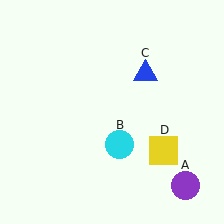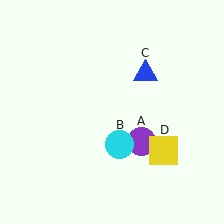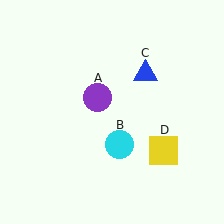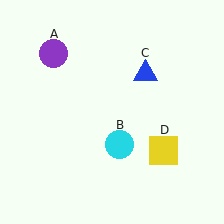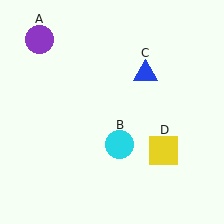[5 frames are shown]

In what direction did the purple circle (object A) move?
The purple circle (object A) moved up and to the left.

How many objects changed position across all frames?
1 object changed position: purple circle (object A).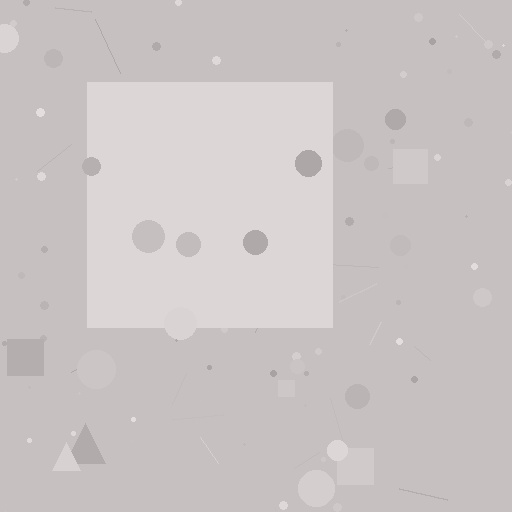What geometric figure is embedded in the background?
A square is embedded in the background.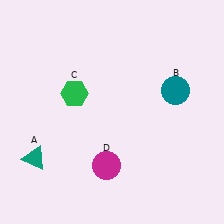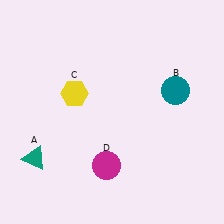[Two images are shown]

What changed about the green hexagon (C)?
In Image 1, C is green. In Image 2, it changed to yellow.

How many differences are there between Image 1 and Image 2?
There is 1 difference between the two images.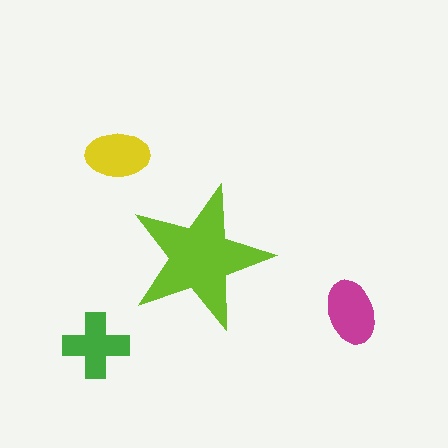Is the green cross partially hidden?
No, the green cross is fully visible.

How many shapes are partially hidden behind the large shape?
0 shapes are partially hidden.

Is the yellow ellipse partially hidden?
No, the yellow ellipse is fully visible.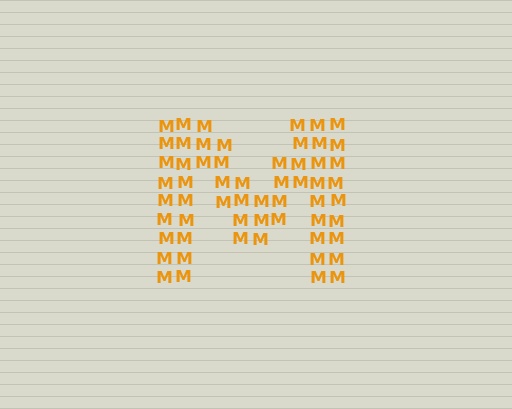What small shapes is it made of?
It is made of small letter M's.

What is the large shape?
The large shape is the letter M.